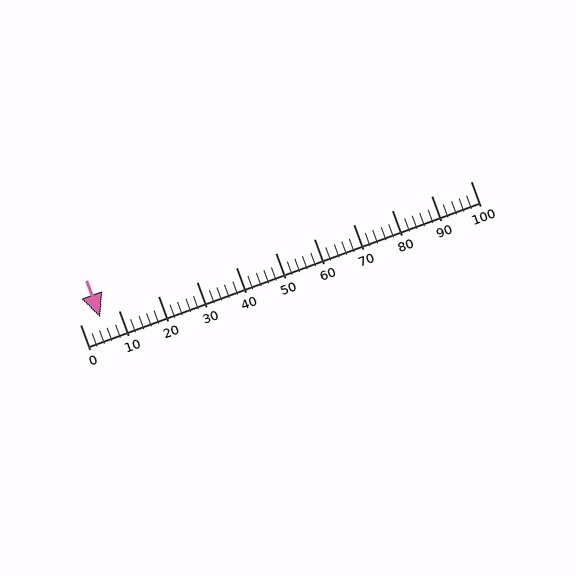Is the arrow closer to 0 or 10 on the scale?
The arrow is closer to 10.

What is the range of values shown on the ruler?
The ruler shows values from 0 to 100.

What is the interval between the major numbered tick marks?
The major tick marks are spaced 10 units apart.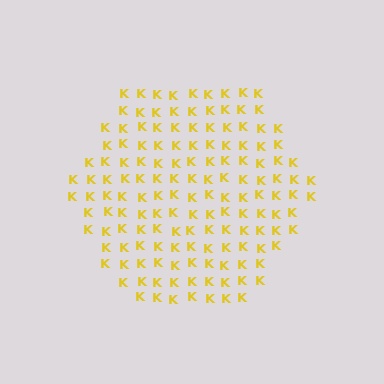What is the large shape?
The large shape is a hexagon.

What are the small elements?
The small elements are letter K's.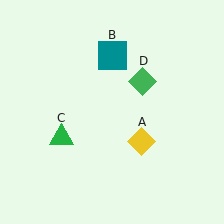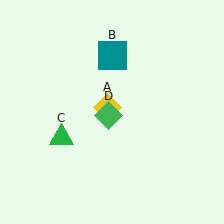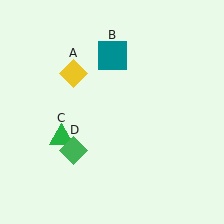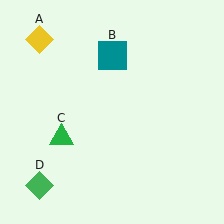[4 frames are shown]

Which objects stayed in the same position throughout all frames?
Teal square (object B) and green triangle (object C) remained stationary.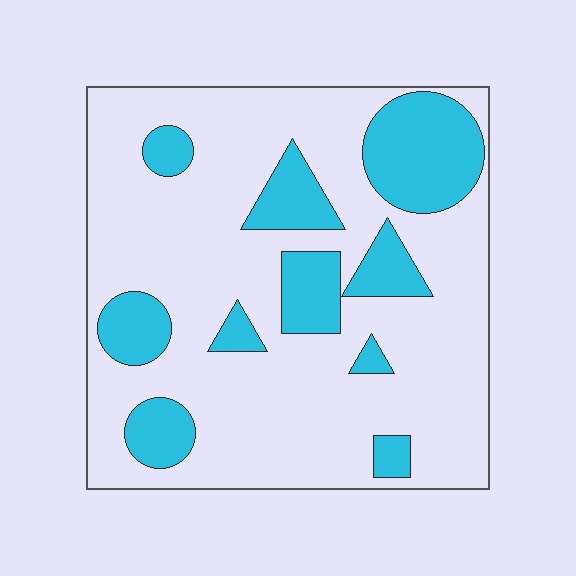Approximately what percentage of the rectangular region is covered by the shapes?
Approximately 25%.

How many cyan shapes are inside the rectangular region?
10.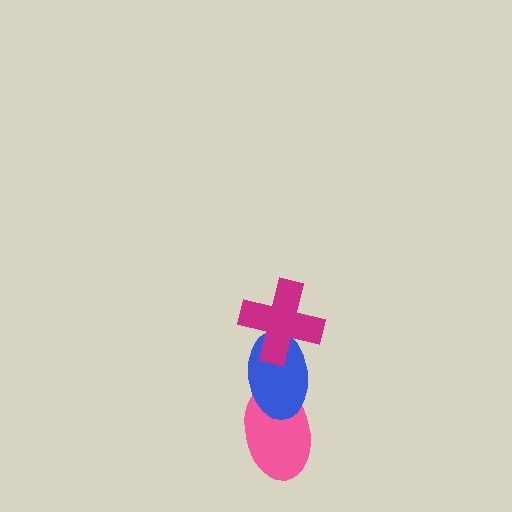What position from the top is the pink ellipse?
The pink ellipse is 3rd from the top.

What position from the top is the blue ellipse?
The blue ellipse is 2nd from the top.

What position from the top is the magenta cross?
The magenta cross is 1st from the top.